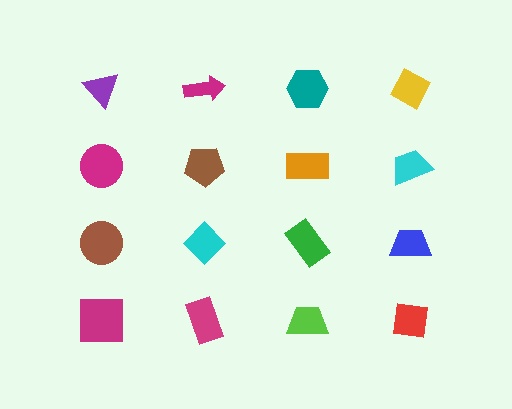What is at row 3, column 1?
A brown circle.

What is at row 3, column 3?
A green rectangle.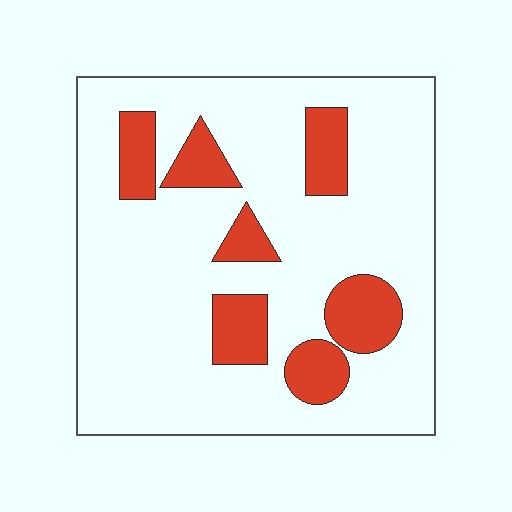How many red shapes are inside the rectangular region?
7.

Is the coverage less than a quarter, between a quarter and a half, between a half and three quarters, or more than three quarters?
Less than a quarter.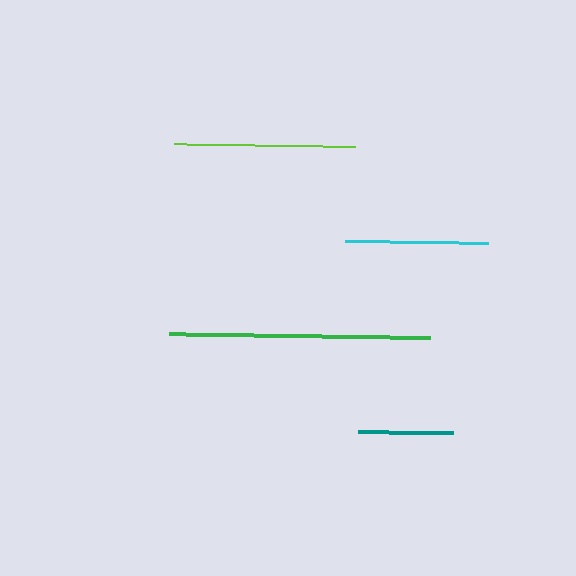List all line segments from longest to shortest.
From longest to shortest: green, lime, cyan, teal.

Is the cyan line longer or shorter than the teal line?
The cyan line is longer than the teal line.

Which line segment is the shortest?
The teal line is the shortest at approximately 95 pixels.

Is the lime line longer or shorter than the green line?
The green line is longer than the lime line.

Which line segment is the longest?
The green line is the longest at approximately 261 pixels.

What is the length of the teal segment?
The teal segment is approximately 95 pixels long.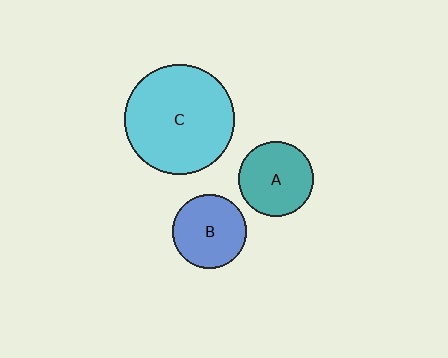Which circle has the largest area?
Circle C (cyan).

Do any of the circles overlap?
No, none of the circles overlap.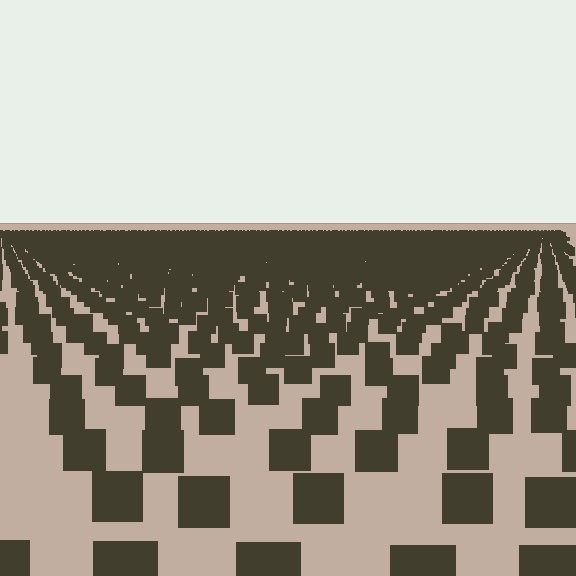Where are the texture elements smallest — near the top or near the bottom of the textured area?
Near the top.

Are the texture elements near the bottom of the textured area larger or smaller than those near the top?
Larger. Near the bottom, elements are closer to the viewer and appear at a bigger on-screen size.